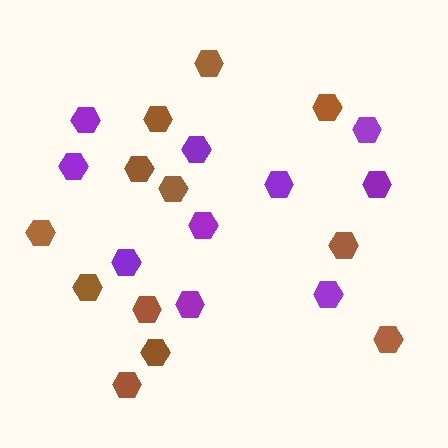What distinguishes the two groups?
There are 2 groups: one group of purple hexagons (10) and one group of brown hexagons (12).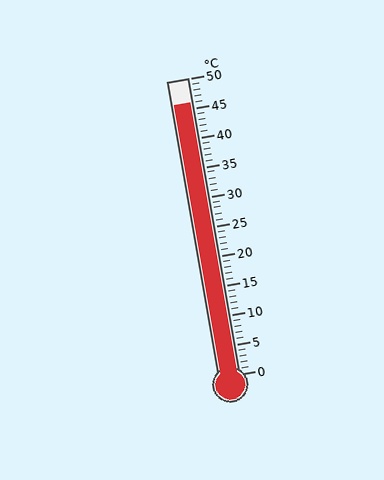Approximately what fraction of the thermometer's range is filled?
The thermometer is filled to approximately 90% of its range.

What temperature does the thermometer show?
The thermometer shows approximately 46°C.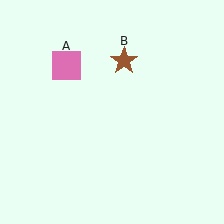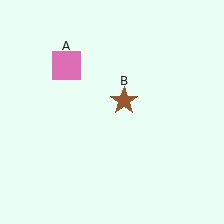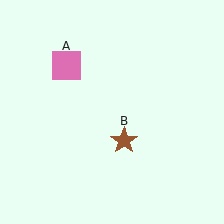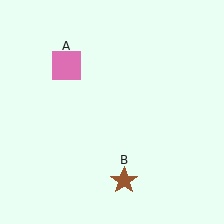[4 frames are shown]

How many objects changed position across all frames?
1 object changed position: brown star (object B).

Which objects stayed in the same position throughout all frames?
Pink square (object A) remained stationary.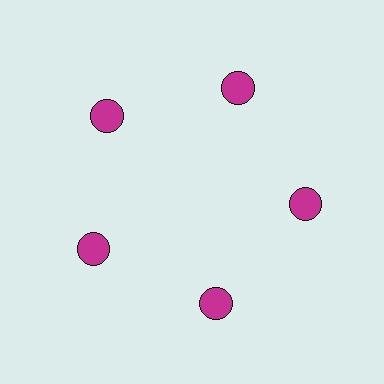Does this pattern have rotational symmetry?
Yes, this pattern has 5-fold rotational symmetry. It looks the same after rotating 72 degrees around the center.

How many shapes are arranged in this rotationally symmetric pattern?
There are 5 shapes, arranged in 5 groups of 1.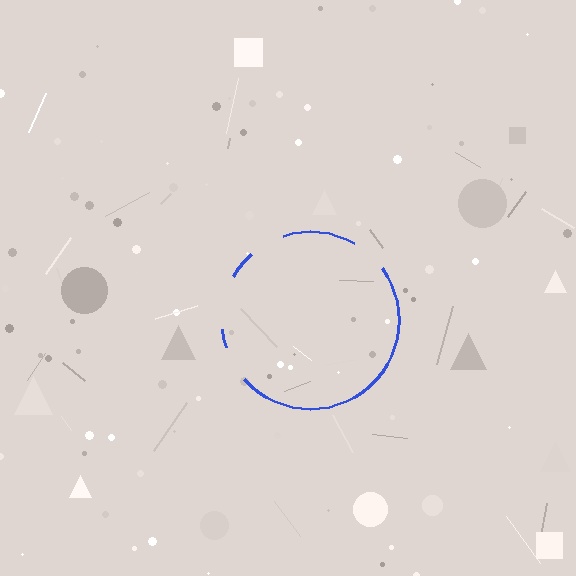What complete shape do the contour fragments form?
The contour fragments form a circle.